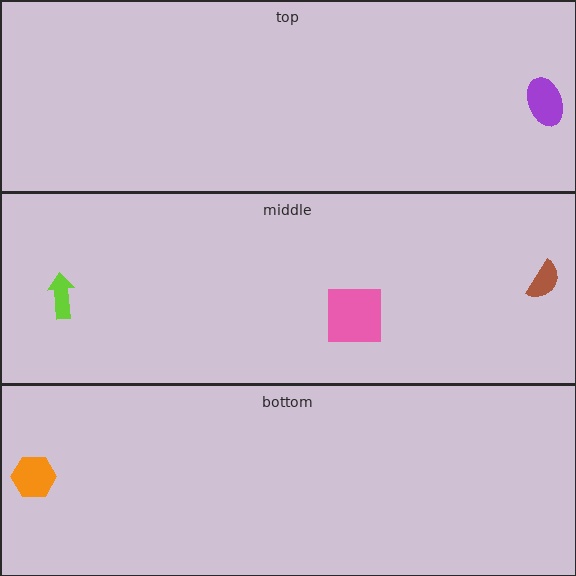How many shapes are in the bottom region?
1.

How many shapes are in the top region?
1.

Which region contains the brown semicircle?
The middle region.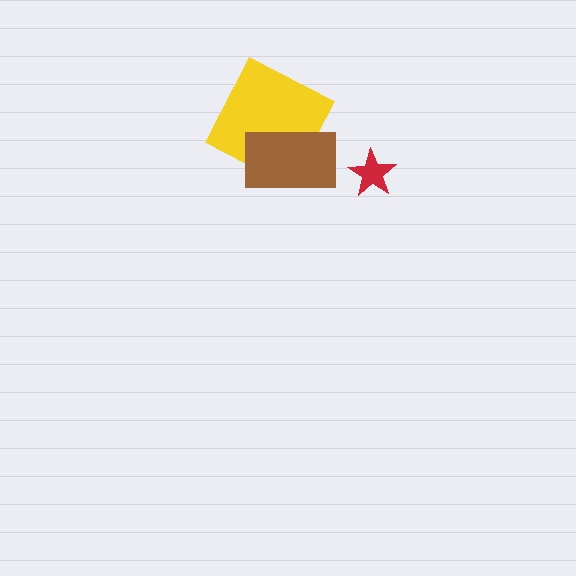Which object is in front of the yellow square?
The brown rectangle is in front of the yellow square.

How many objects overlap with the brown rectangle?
1 object overlaps with the brown rectangle.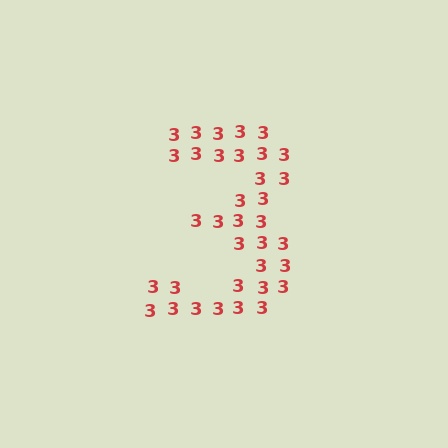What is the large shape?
The large shape is the digit 3.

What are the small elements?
The small elements are digit 3's.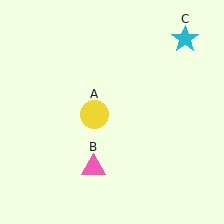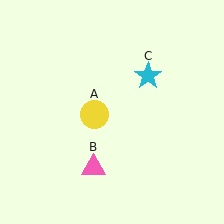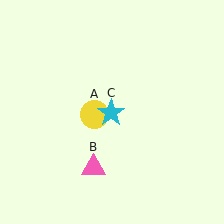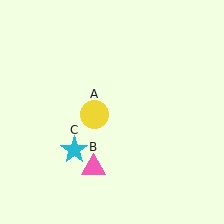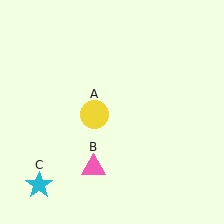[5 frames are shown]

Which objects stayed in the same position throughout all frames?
Yellow circle (object A) and pink triangle (object B) remained stationary.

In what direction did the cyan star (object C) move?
The cyan star (object C) moved down and to the left.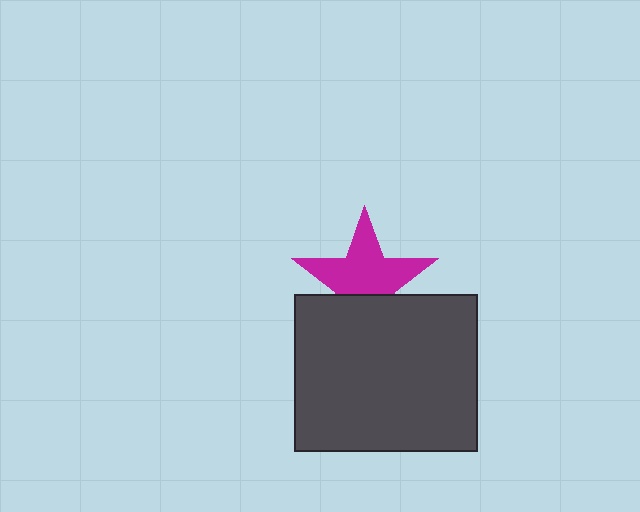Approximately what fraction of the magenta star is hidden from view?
Roughly 35% of the magenta star is hidden behind the dark gray rectangle.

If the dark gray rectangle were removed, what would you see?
You would see the complete magenta star.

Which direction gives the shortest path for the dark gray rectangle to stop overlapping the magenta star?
Moving down gives the shortest separation.